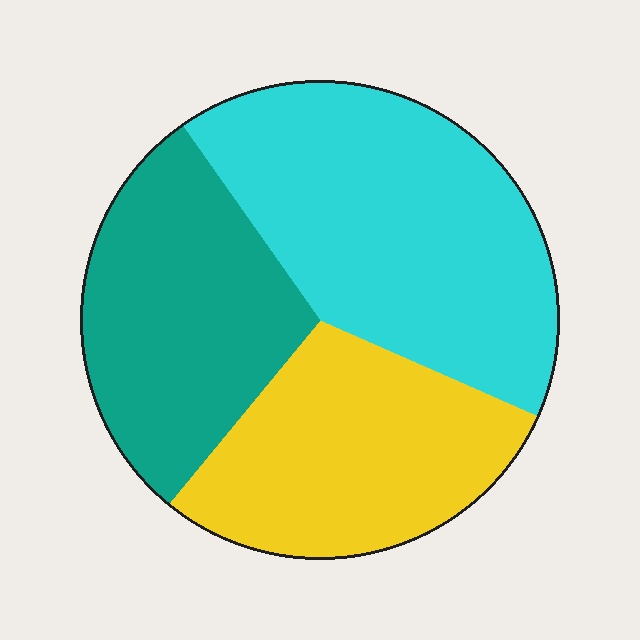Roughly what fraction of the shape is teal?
Teal covers about 30% of the shape.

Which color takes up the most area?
Cyan, at roughly 40%.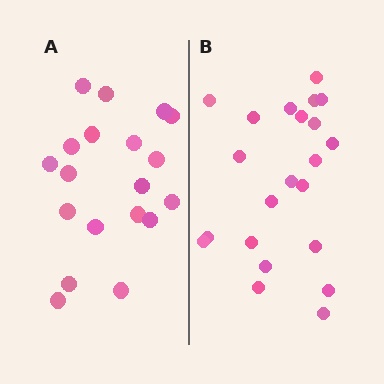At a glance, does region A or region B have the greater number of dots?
Region B (the right region) has more dots.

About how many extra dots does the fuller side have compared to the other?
Region B has just a few more — roughly 2 or 3 more dots than region A.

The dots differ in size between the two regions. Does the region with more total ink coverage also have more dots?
No. Region A has more total ink coverage because its dots are larger, but region B actually contains more individual dots. Total area can be misleading — the number of items is what matters here.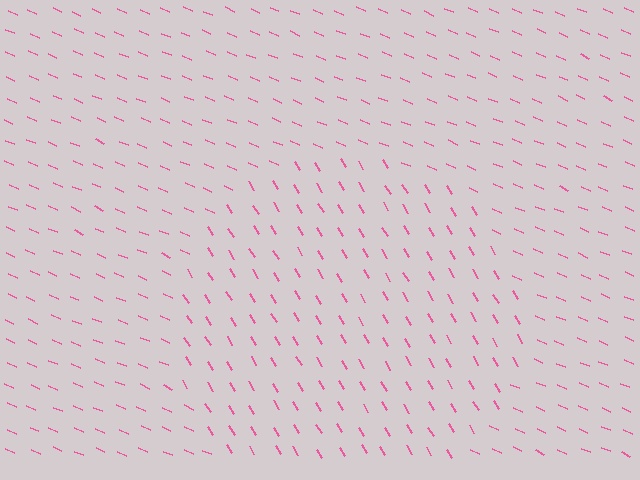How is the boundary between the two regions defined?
The boundary is defined purely by a change in line orientation (approximately 35 degrees difference). All lines are the same color and thickness.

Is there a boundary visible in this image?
Yes, there is a texture boundary formed by a change in line orientation.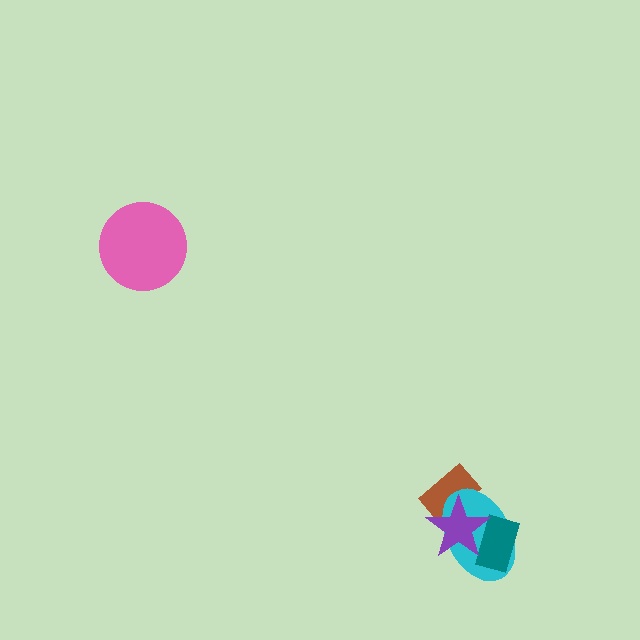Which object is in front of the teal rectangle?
The purple star is in front of the teal rectangle.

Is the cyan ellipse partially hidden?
Yes, it is partially covered by another shape.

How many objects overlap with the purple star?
3 objects overlap with the purple star.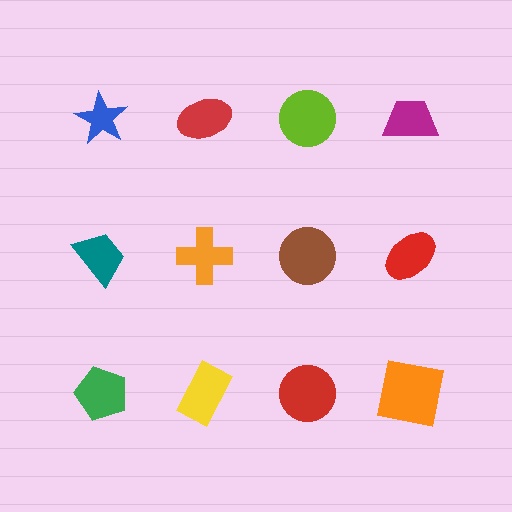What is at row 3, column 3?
A red circle.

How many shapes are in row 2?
4 shapes.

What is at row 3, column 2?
A yellow rectangle.